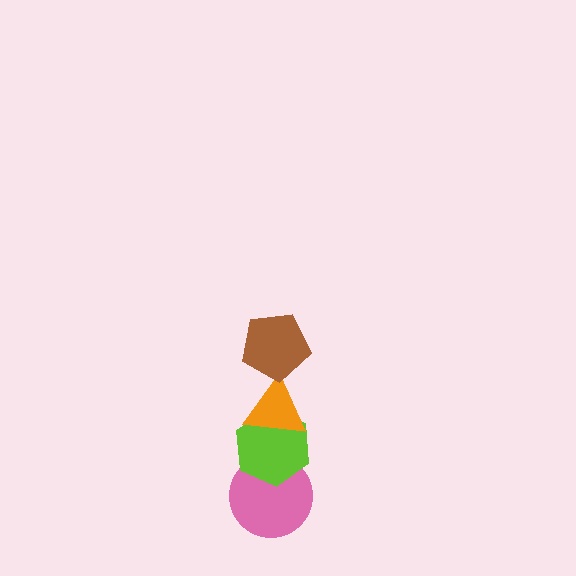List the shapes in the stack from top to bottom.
From top to bottom: the brown pentagon, the orange triangle, the lime hexagon, the pink circle.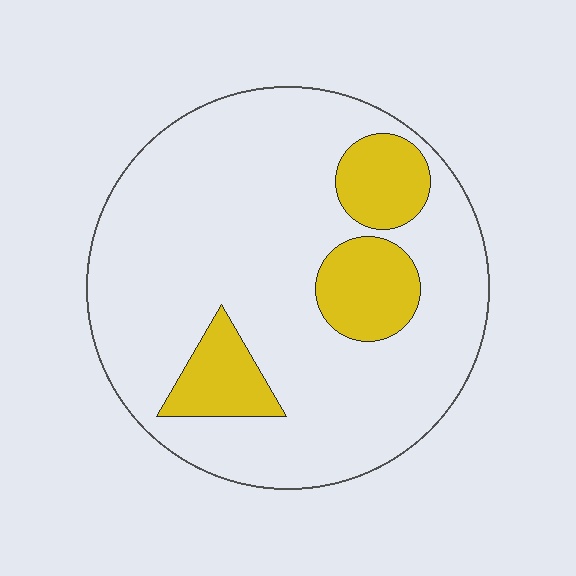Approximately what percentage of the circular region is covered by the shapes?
Approximately 20%.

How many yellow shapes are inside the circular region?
3.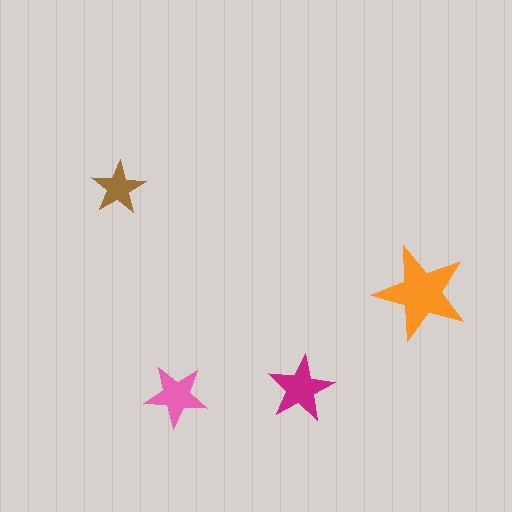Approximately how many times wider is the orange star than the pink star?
About 1.5 times wider.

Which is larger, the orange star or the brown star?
The orange one.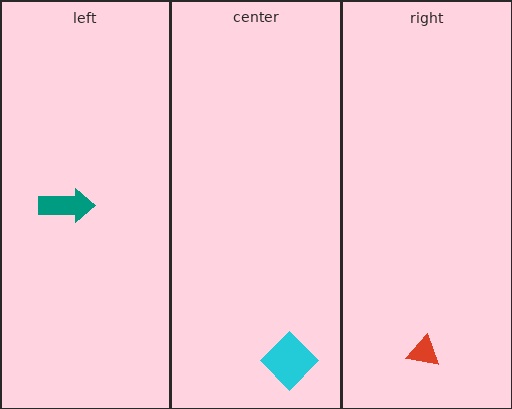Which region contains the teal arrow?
The left region.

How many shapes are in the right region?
1.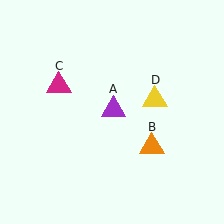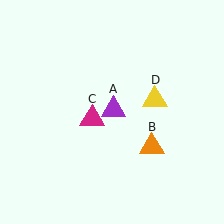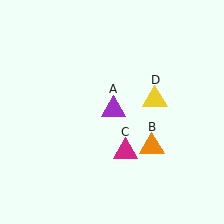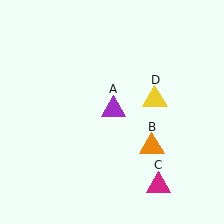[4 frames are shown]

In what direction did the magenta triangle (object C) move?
The magenta triangle (object C) moved down and to the right.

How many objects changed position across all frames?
1 object changed position: magenta triangle (object C).